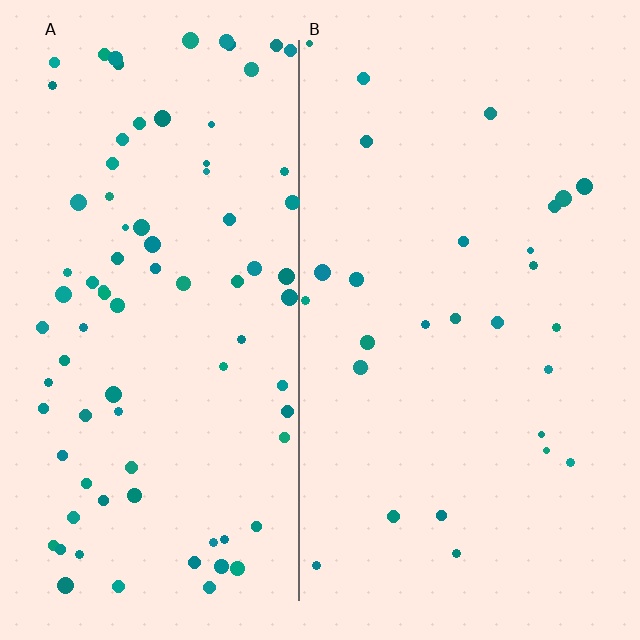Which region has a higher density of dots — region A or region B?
A (the left).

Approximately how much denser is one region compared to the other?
Approximately 3.0× — region A over region B.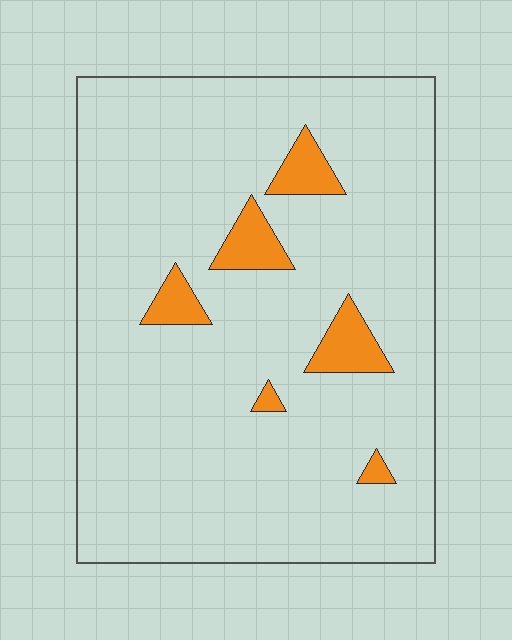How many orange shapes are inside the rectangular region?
6.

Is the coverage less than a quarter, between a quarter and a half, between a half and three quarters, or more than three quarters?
Less than a quarter.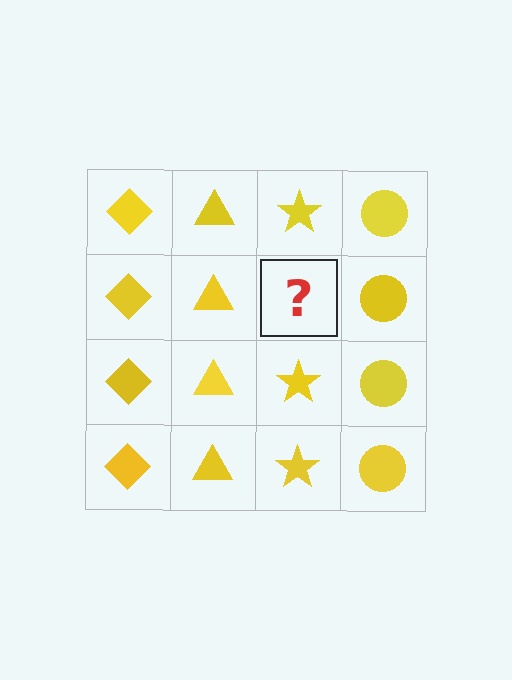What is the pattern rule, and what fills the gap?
The rule is that each column has a consistent shape. The gap should be filled with a yellow star.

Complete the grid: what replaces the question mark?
The question mark should be replaced with a yellow star.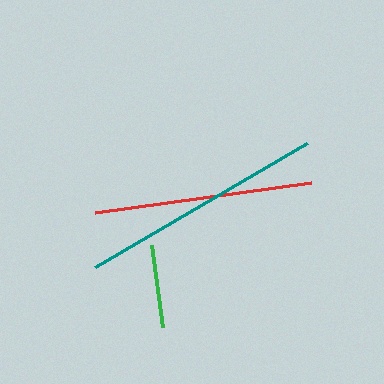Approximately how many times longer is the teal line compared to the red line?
The teal line is approximately 1.1 times the length of the red line.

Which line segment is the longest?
The teal line is the longest at approximately 245 pixels.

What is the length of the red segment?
The red segment is approximately 217 pixels long.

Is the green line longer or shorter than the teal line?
The teal line is longer than the green line.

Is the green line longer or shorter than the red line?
The red line is longer than the green line.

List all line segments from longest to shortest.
From longest to shortest: teal, red, green.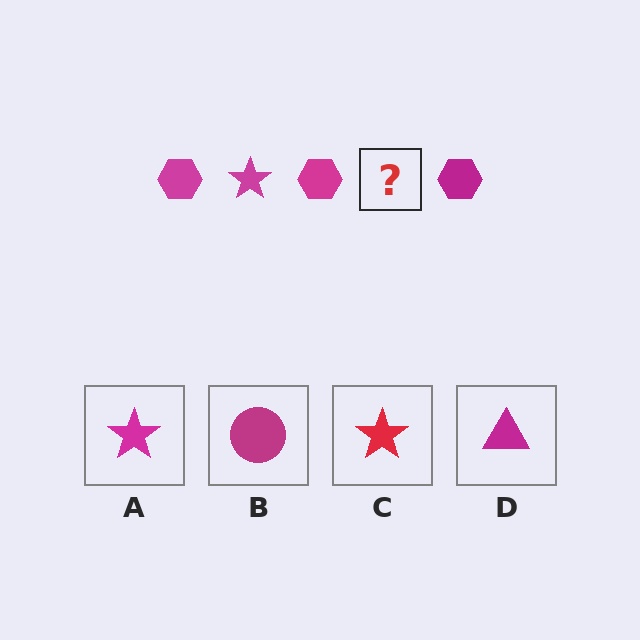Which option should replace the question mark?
Option A.